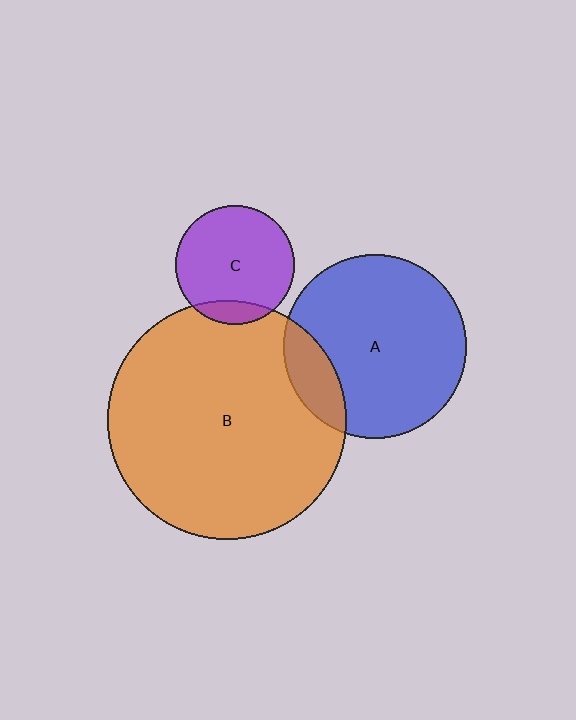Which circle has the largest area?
Circle B (orange).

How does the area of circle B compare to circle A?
Approximately 1.7 times.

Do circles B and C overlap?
Yes.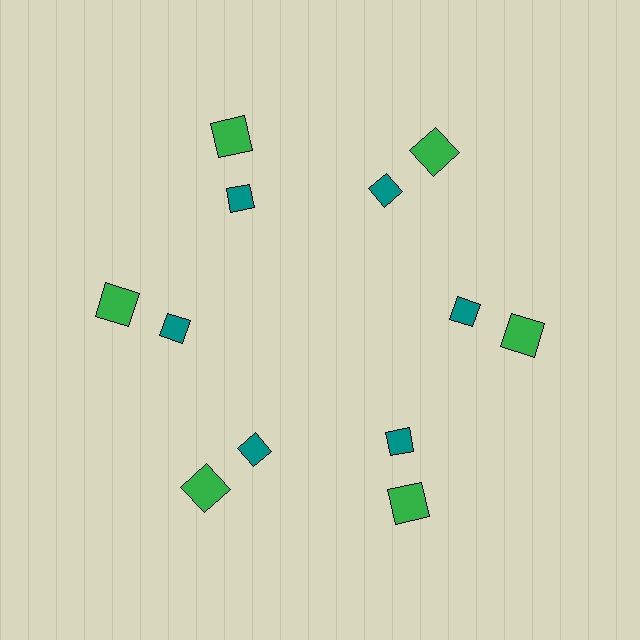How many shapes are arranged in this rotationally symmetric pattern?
There are 12 shapes, arranged in 6 groups of 2.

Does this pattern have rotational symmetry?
Yes, this pattern has 6-fold rotational symmetry. It looks the same after rotating 60 degrees around the center.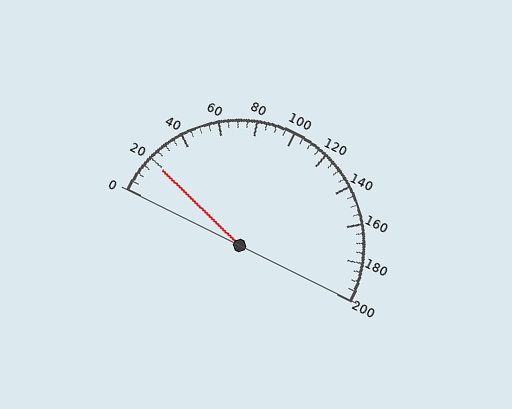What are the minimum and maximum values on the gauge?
The gauge ranges from 0 to 200.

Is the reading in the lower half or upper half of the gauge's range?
The reading is in the lower half of the range (0 to 200).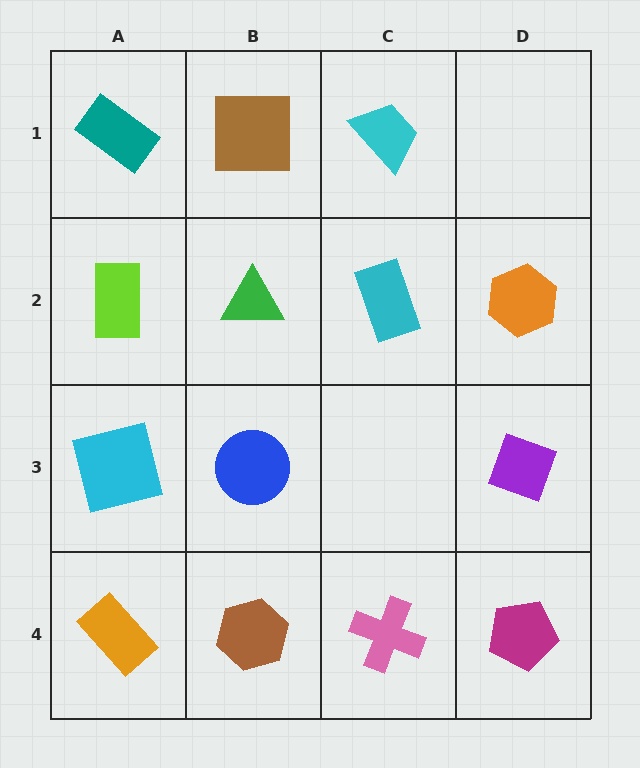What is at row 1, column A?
A teal rectangle.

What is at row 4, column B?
A brown hexagon.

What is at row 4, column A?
An orange rectangle.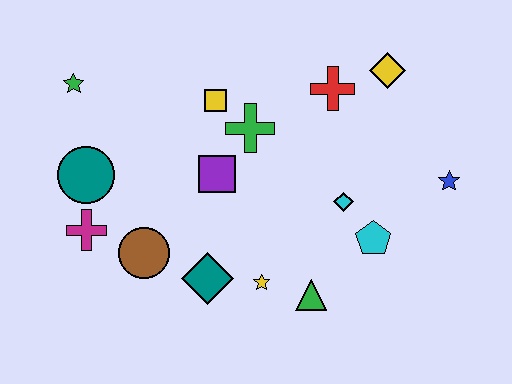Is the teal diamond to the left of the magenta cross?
No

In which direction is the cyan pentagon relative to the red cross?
The cyan pentagon is below the red cross.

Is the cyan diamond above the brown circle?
Yes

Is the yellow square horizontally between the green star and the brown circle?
No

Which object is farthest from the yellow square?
The blue star is farthest from the yellow square.